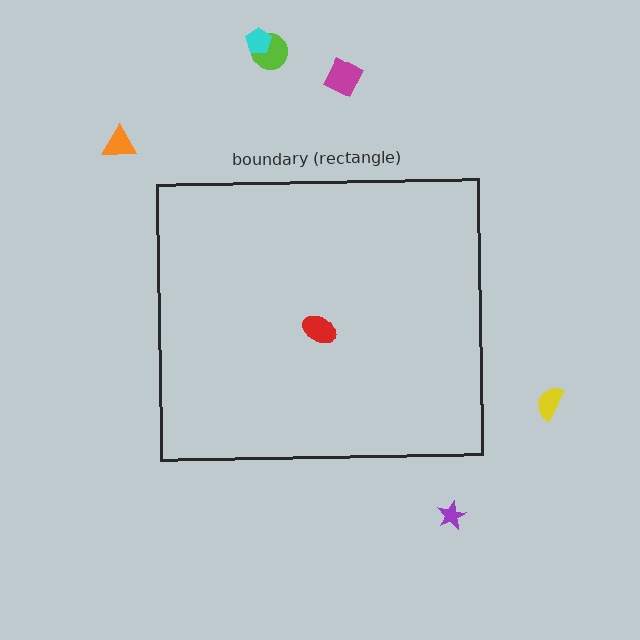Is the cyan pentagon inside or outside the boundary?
Outside.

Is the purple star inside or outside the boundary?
Outside.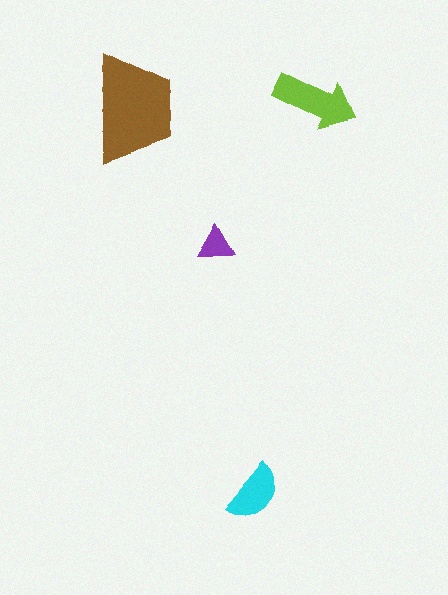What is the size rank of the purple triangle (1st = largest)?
4th.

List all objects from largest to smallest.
The brown trapezoid, the lime arrow, the cyan semicircle, the purple triangle.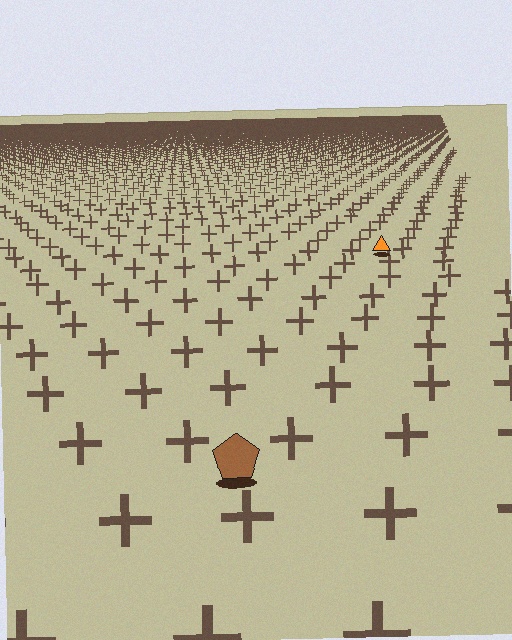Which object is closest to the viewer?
The brown pentagon is closest. The texture marks near it are larger and more spread out.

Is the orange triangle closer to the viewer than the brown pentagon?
No. The brown pentagon is closer — you can tell from the texture gradient: the ground texture is coarser near it.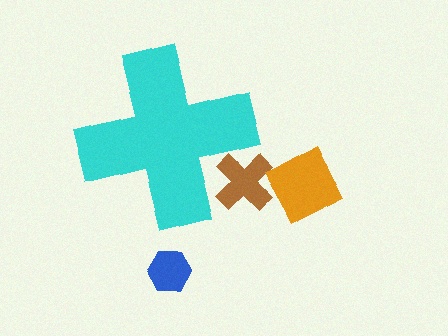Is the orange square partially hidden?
No, the orange square is fully visible.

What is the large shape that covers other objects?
A cyan cross.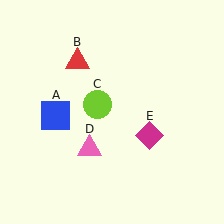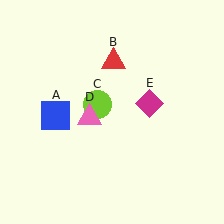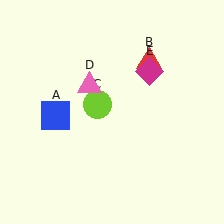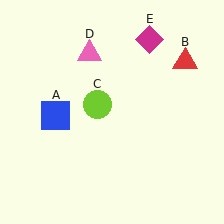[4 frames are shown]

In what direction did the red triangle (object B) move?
The red triangle (object B) moved right.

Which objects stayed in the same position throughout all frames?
Blue square (object A) and lime circle (object C) remained stationary.